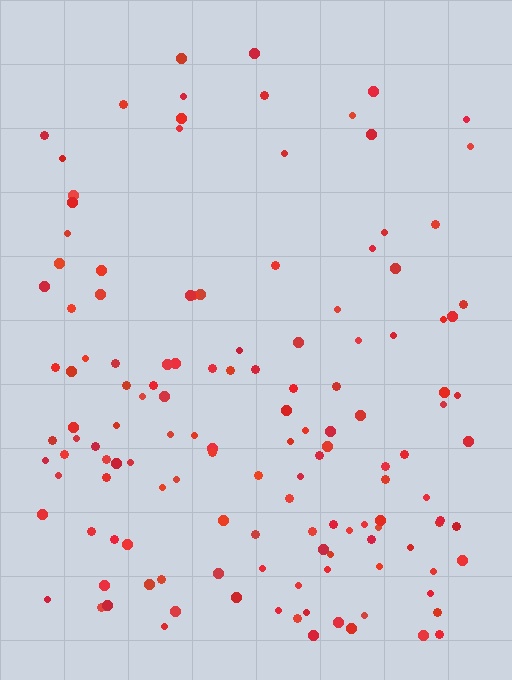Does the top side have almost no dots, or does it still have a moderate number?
Still a moderate number, just noticeably fewer than the bottom.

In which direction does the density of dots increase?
From top to bottom, with the bottom side densest.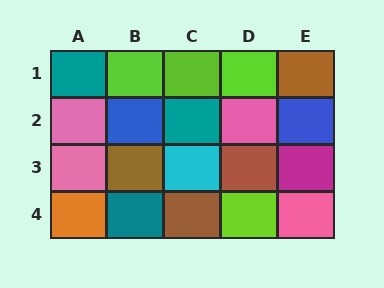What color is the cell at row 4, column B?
Teal.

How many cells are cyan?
1 cell is cyan.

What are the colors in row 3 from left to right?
Pink, brown, cyan, brown, magenta.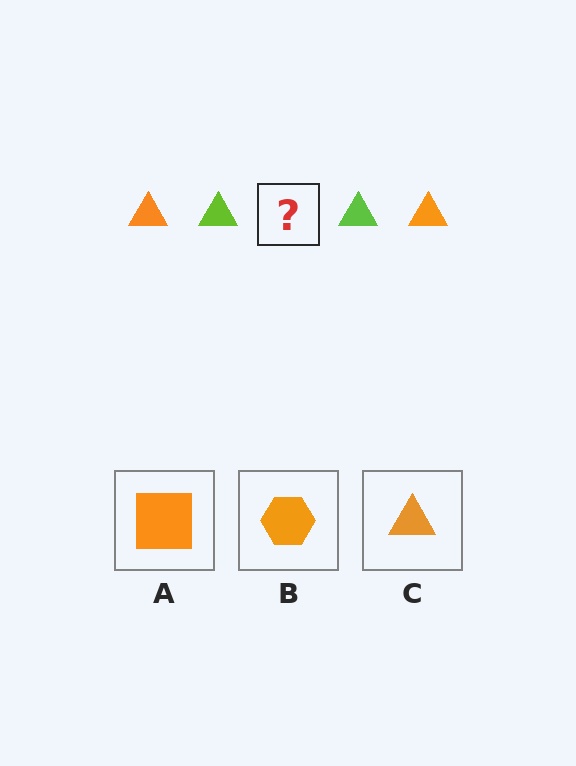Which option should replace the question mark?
Option C.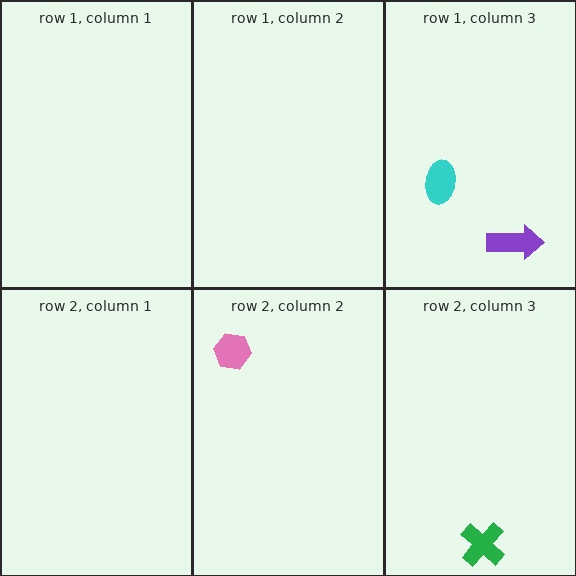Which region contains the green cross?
The row 2, column 3 region.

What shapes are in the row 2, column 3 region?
The green cross.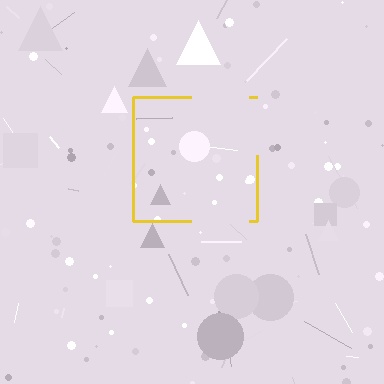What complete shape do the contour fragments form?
The contour fragments form a square.